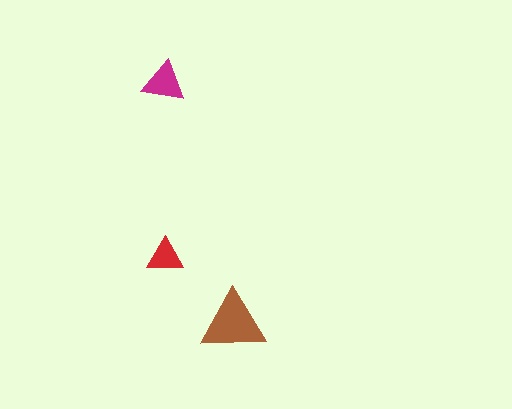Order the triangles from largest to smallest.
the brown one, the magenta one, the red one.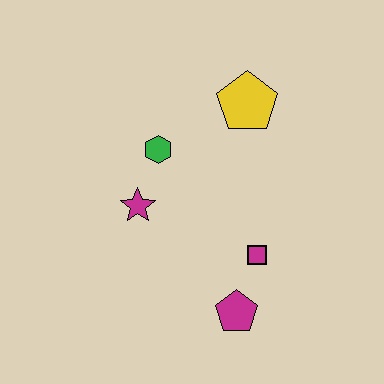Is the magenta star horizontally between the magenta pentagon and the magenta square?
No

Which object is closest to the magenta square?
The magenta pentagon is closest to the magenta square.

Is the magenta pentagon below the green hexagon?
Yes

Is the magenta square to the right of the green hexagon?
Yes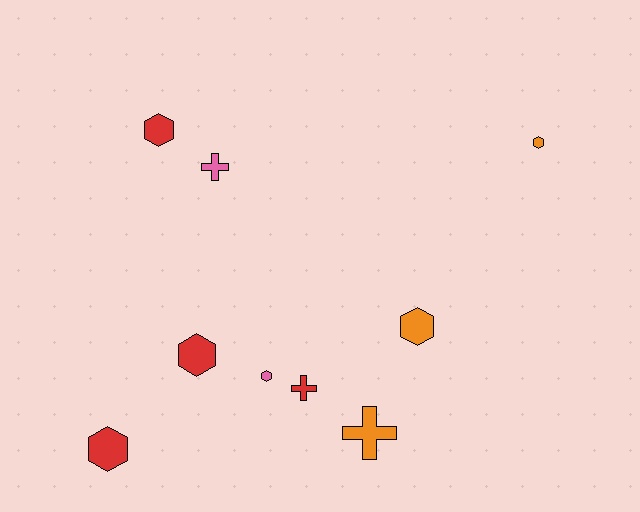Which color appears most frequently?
Red, with 4 objects.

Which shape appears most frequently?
Hexagon, with 6 objects.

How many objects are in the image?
There are 9 objects.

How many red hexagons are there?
There are 3 red hexagons.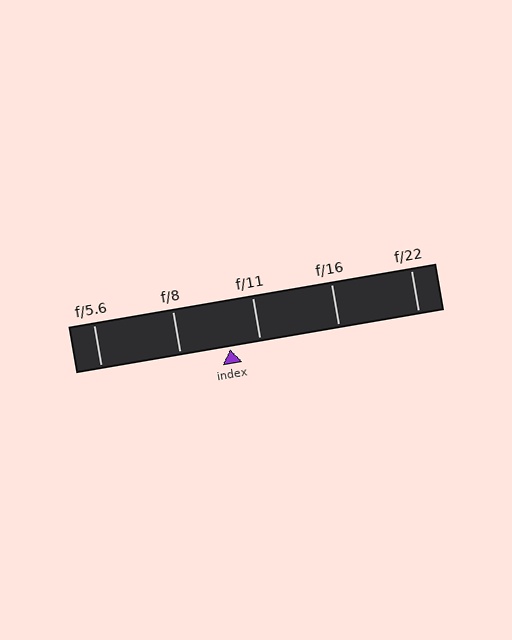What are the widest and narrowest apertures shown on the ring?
The widest aperture shown is f/5.6 and the narrowest is f/22.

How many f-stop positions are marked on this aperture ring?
There are 5 f-stop positions marked.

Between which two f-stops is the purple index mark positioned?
The index mark is between f/8 and f/11.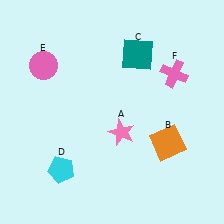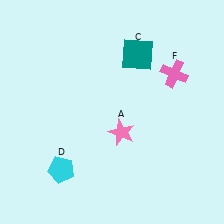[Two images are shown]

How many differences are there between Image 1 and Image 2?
There are 2 differences between the two images.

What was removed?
The orange square (B), the pink circle (E) were removed in Image 2.